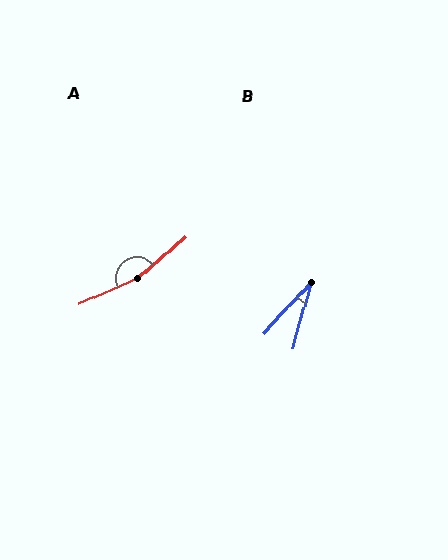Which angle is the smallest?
B, at approximately 27 degrees.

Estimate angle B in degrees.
Approximately 27 degrees.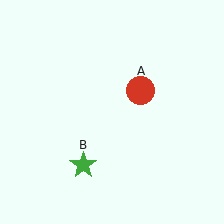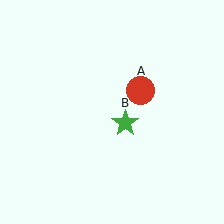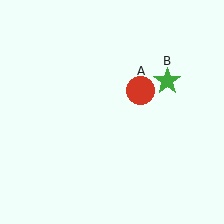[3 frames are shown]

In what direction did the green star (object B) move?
The green star (object B) moved up and to the right.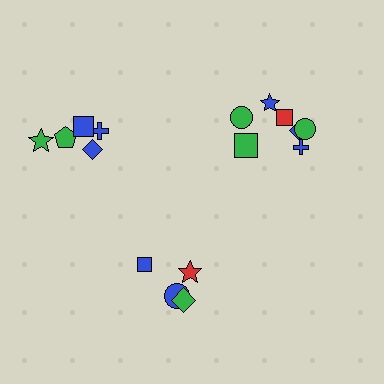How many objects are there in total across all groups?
There are 16 objects.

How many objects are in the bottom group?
There are 4 objects.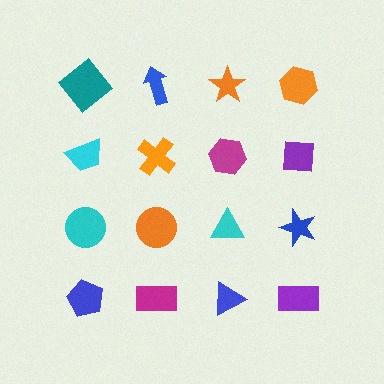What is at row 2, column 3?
A magenta hexagon.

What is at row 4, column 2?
A magenta rectangle.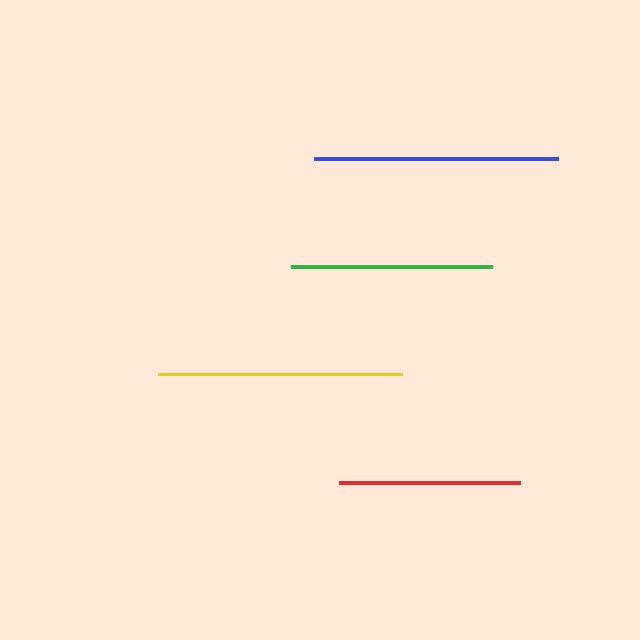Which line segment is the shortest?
The red line is the shortest at approximately 181 pixels.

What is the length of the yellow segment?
The yellow segment is approximately 245 pixels long.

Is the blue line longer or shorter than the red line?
The blue line is longer than the red line.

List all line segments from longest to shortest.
From longest to shortest: yellow, blue, green, red.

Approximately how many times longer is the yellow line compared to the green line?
The yellow line is approximately 1.2 times the length of the green line.